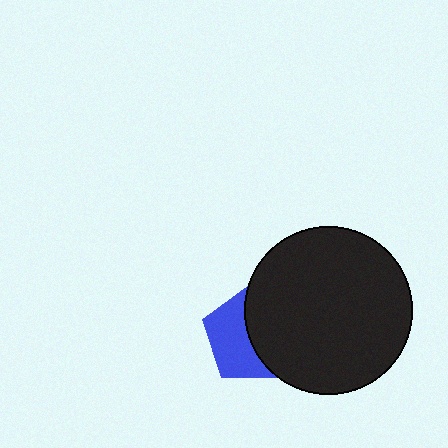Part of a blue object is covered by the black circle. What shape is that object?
It is a pentagon.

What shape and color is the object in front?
The object in front is a black circle.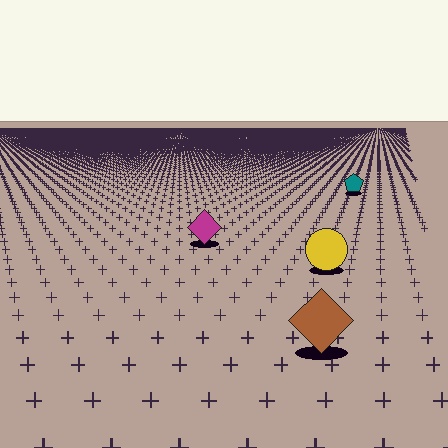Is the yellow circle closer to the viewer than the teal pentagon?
Yes. The yellow circle is closer — you can tell from the texture gradient: the ground texture is coarser near it.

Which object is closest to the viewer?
The brown diamond is closest. The texture marks near it are larger and more spread out.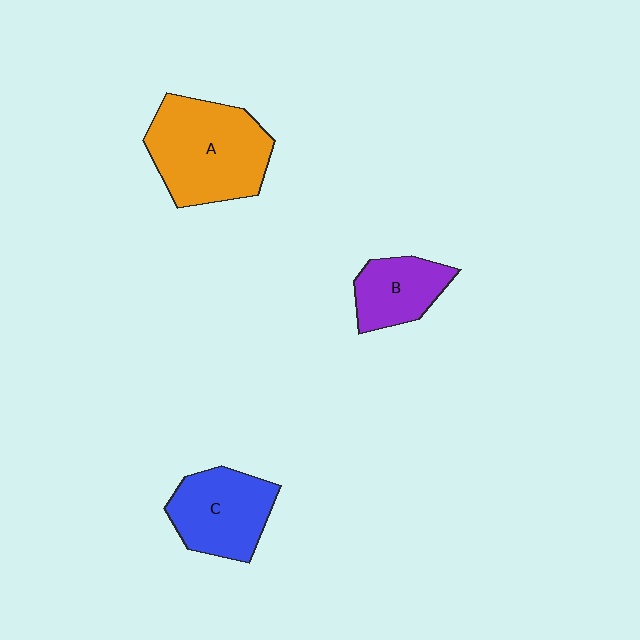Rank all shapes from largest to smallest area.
From largest to smallest: A (orange), C (blue), B (purple).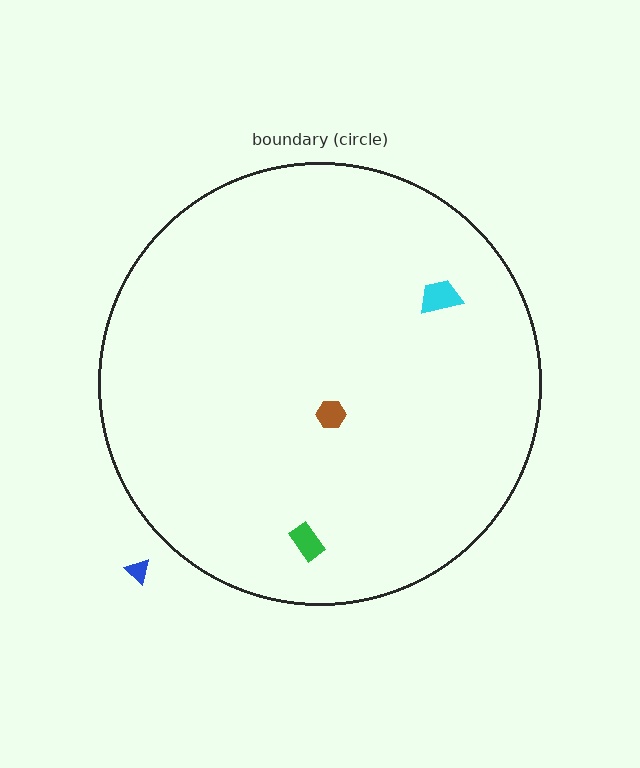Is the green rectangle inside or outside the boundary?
Inside.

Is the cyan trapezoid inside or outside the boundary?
Inside.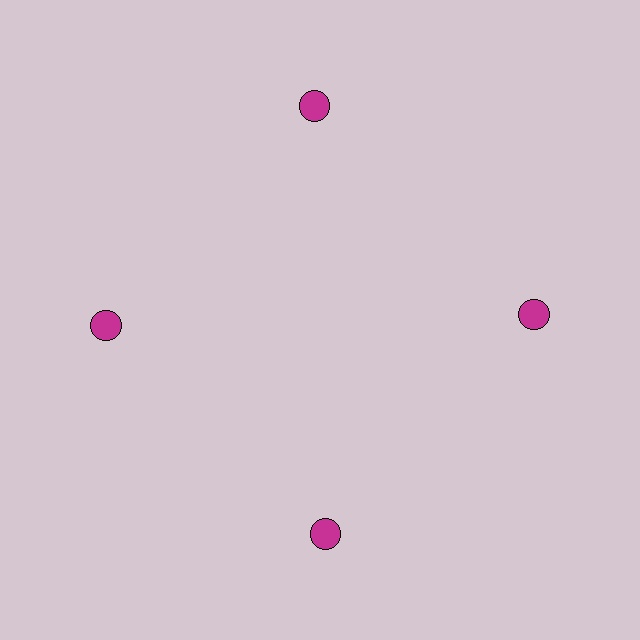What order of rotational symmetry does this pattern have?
This pattern has 4-fold rotational symmetry.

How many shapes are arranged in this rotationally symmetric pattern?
There are 4 shapes, arranged in 4 groups of 1.